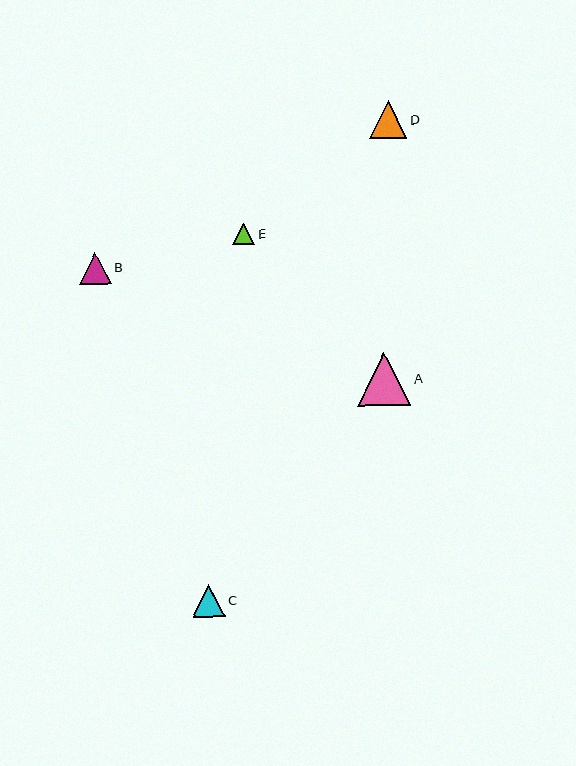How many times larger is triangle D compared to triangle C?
Triangle D is approximately 1.1 times the size of triangle C.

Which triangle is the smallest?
Triangle E is the smallest with a size of approximately 22 pixels.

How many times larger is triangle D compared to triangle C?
Triangle D is approximately 1.1 times the size of triangle C.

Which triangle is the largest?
Triangle A is the largest with a size of approximately 53 pixels.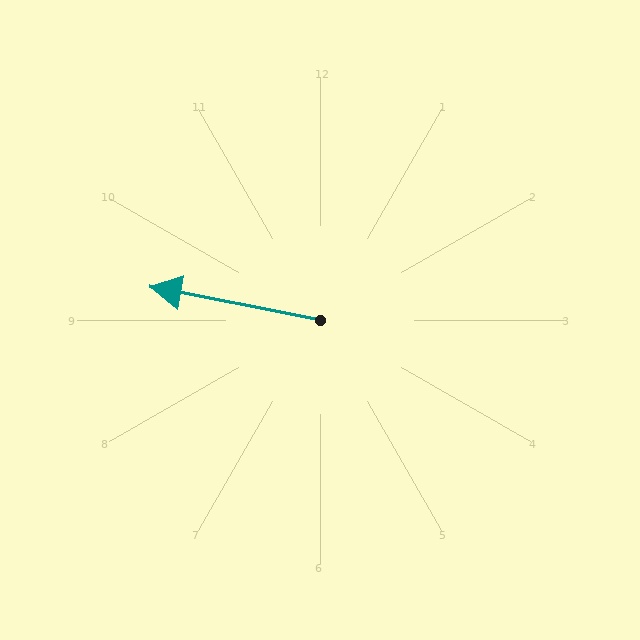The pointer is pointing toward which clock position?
Roughly 9 o'clock.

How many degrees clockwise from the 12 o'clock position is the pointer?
Approximately 281 degrees.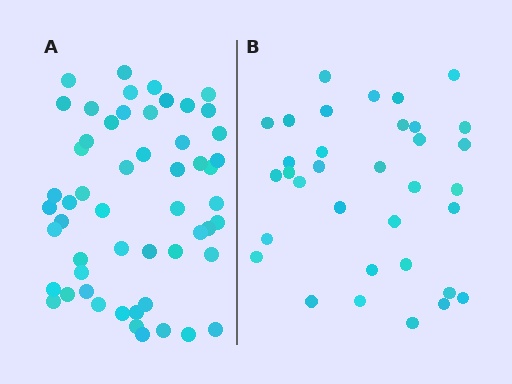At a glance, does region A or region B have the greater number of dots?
Region A (the left region) has more dots.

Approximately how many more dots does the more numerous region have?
Region A has approximately 20 more dots than region B.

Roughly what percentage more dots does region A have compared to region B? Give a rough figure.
About 60% more.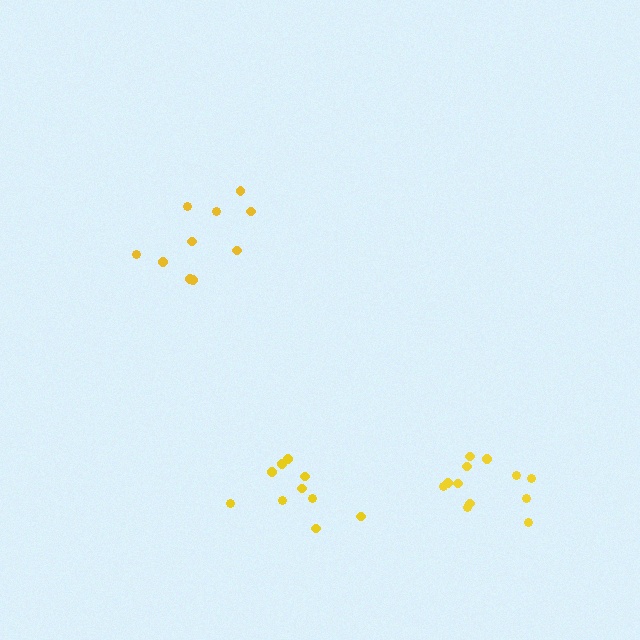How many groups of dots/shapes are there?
There are 3 groups.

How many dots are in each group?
Group 1: 10 dots, Group 2: 10 dots, Group 3: 12 dots (32 total).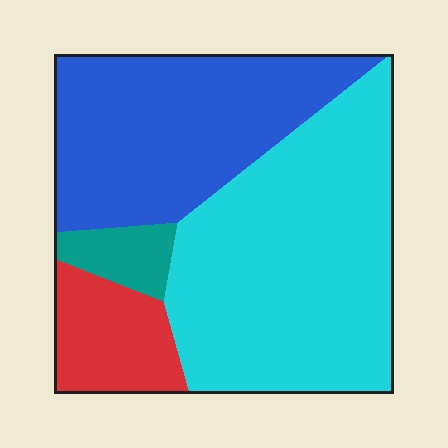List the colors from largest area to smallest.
From largest to smallest: cyan, blue, red, teal.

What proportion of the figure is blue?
Blue covers around 35% of the figure.